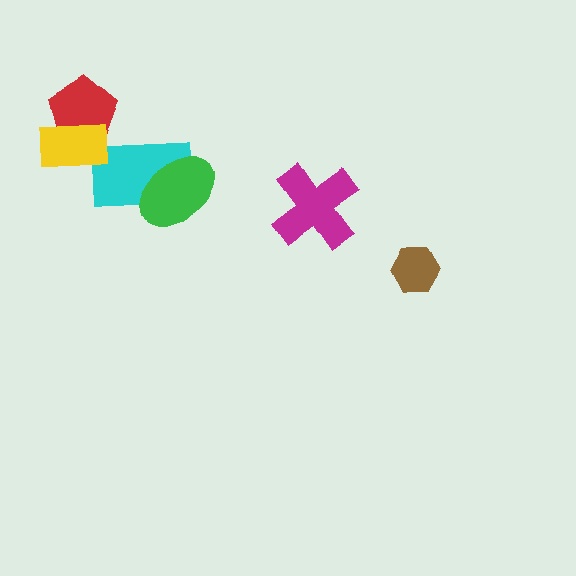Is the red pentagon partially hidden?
Yes, it is partially covered by another shape.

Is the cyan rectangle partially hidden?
Yes, it is partially covered by another shape.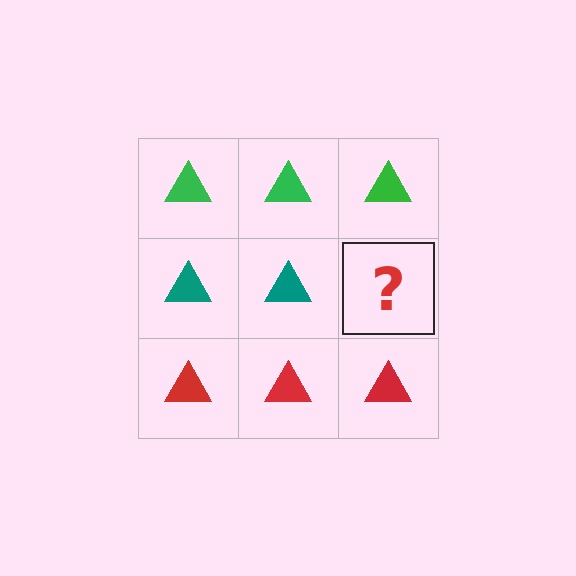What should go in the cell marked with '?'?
The missing cell should contain a teal triangle.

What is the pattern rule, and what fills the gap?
The rule is that each row has a consistent color. The gap should be filled with a teal triangle.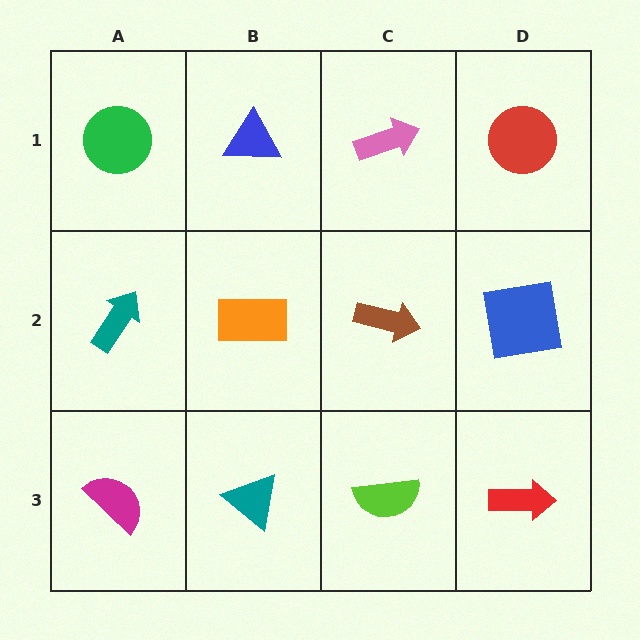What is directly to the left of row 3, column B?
A magenta semicircle.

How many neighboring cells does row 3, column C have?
3.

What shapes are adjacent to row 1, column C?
A brown arrow (row 2, column C), a blue triangle (row 1, column B), a red circle (row 1, column D).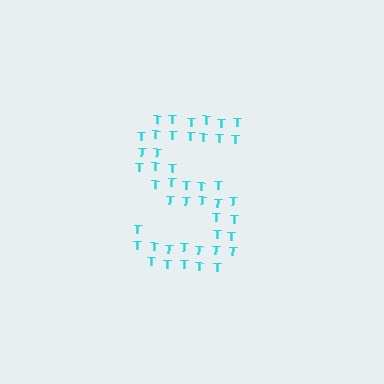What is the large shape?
The large shape is the letter S.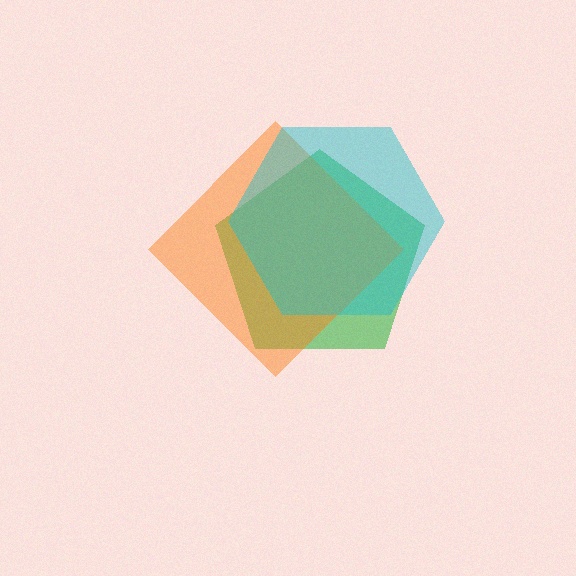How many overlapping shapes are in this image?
There are 3 overlapping shapes in the image.